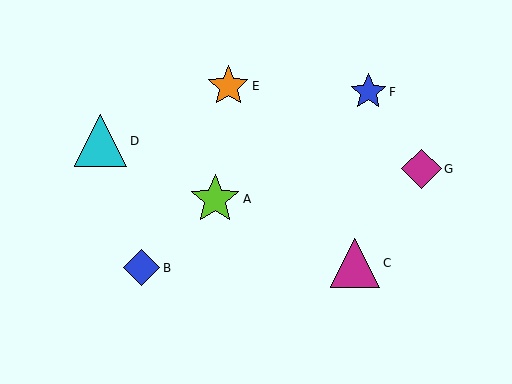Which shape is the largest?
The cyan triangle (labeled D) is the largest.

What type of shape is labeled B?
Shape B is a blue diamond.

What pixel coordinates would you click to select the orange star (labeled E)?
Click at (228, 86) to select the orange star E.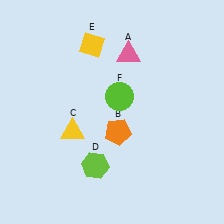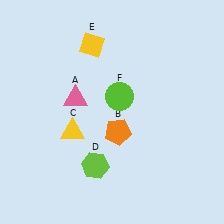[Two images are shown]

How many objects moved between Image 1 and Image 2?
1 object moved between the two images.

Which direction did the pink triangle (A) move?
The pink triangle (A) moved left.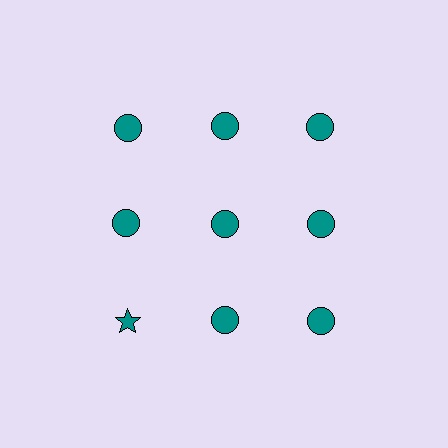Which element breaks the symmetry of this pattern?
The teal star in the third row, leftmost column breaks the symmetry. All other shapes are teal circles.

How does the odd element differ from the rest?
It has a different shape: star instead of circle.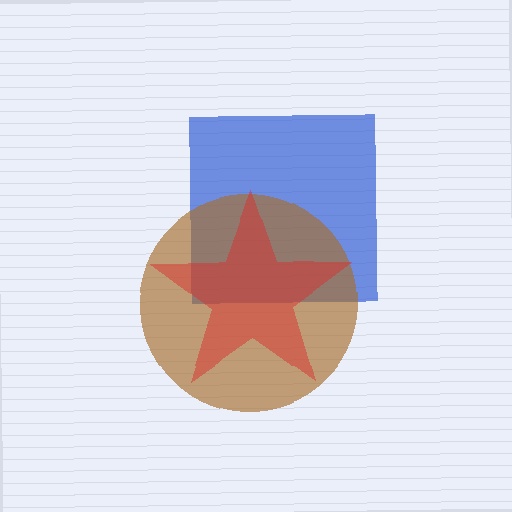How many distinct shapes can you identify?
There are 3 distinct shapes: a blue square, a brown circle, a red star.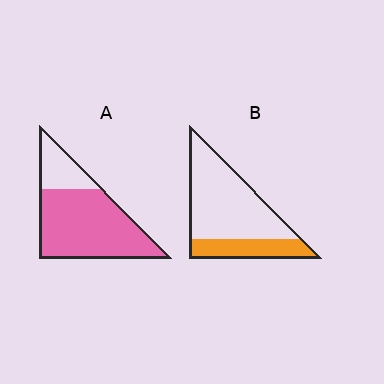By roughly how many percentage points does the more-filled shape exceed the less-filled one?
By roughly 50 percentage points (A over B).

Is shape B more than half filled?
No.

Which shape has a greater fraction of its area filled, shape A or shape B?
Shape A.